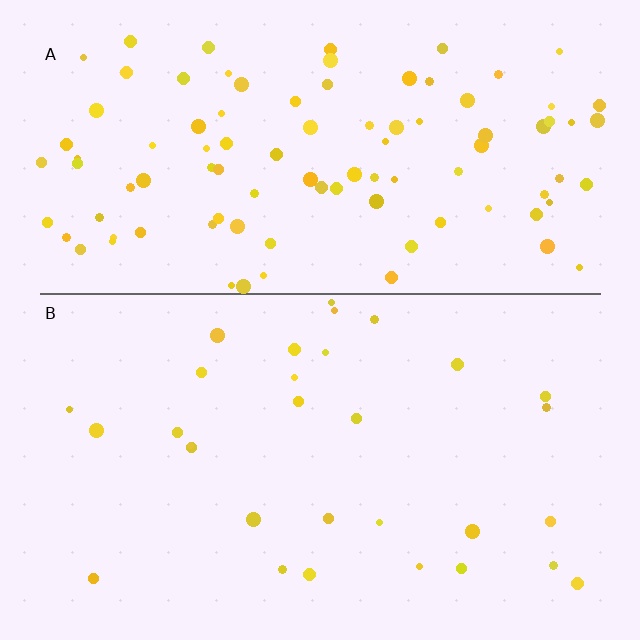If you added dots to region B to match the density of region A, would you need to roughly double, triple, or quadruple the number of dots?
Approximately triple.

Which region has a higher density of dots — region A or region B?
A (the top).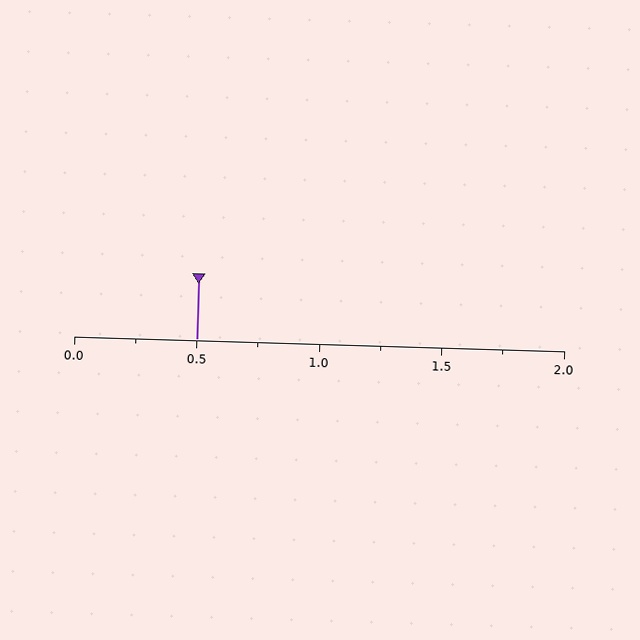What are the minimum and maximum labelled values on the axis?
The axis runs from 0.0 to 2.0.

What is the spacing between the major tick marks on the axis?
The major ticks are spaced 0.5 apart.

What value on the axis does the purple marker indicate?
The marker indicates approximately 0.5.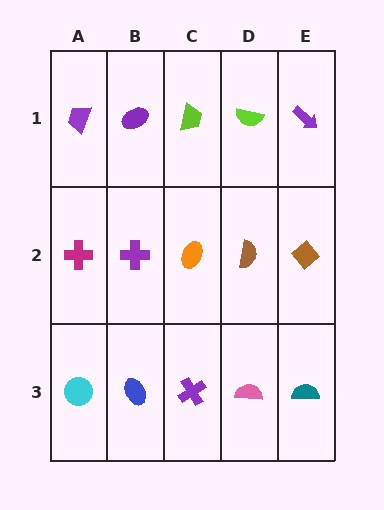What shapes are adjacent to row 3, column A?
A magenta cross (row 2, column A), a blue ellipse (row 3, column B).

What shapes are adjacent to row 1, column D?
A brown semicircle (row 2, column D), a lime trapezoid (row 1, column C), a purple arrow (row 1, column E).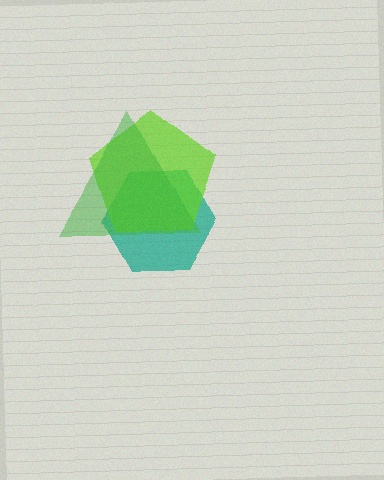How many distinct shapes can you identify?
There are 3 distinct shapes: a teal hexagon, a lime pentagon, a green triangle.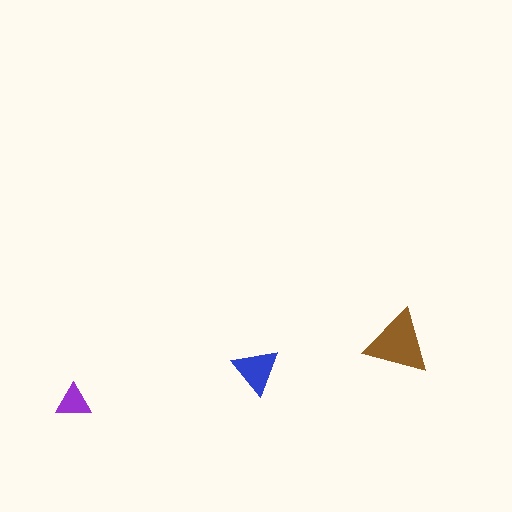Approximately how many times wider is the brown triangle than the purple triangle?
About 2 times wider.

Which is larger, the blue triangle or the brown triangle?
The brown one.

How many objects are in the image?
There are 3 objects in the image.